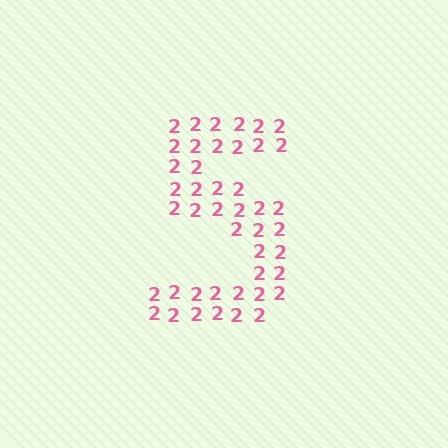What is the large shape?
The large shape is the digit 5.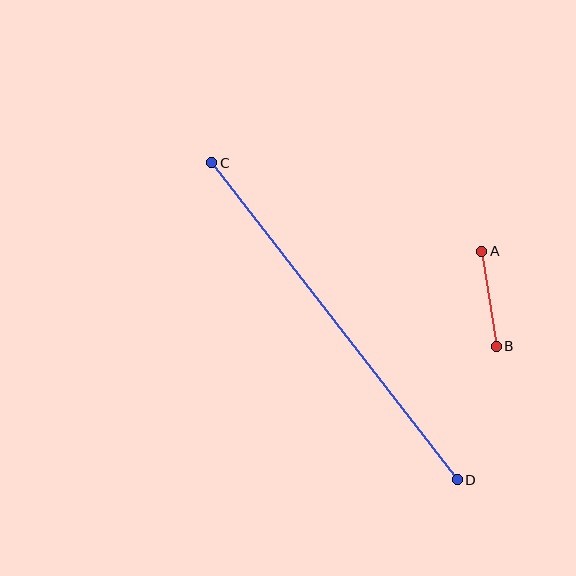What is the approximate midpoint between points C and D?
The midpoint is at approximately (335, 321) pixels.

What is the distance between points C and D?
The distance is approximately 401 pixels.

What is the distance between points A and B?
The distance is approximately 96 pixels.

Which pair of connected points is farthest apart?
Points C and D are farthest apart.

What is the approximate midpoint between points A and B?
The midpoint is at approximately (489, 299) pixels.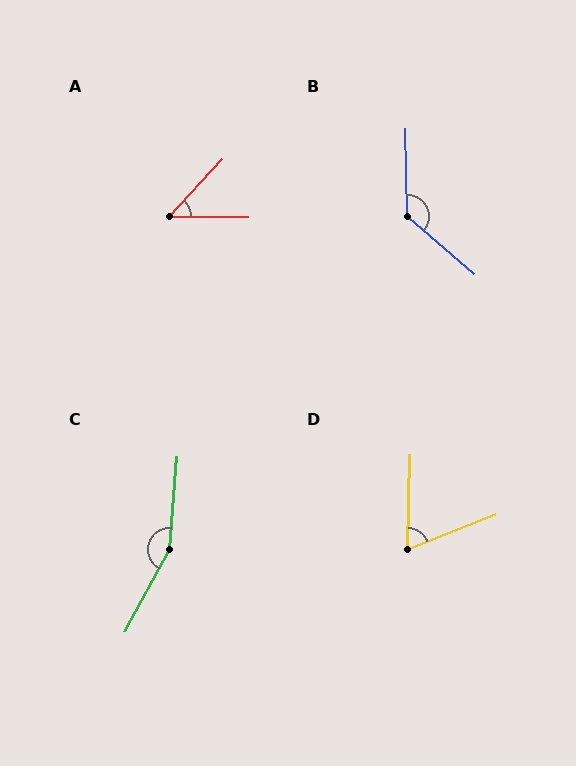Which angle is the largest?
C, at approximately 157 degrees.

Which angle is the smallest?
A, at approximately 47 degrees.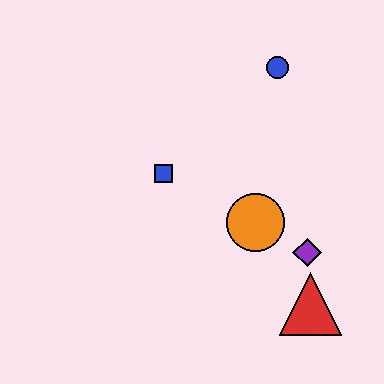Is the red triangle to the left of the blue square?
No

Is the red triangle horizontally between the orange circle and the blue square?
No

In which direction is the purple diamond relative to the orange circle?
The purple diamond is to the right of the orange circle.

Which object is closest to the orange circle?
The purple diamond is closest to the orange circle.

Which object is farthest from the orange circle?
The blue circle is farthest from the orange circle.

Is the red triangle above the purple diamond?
No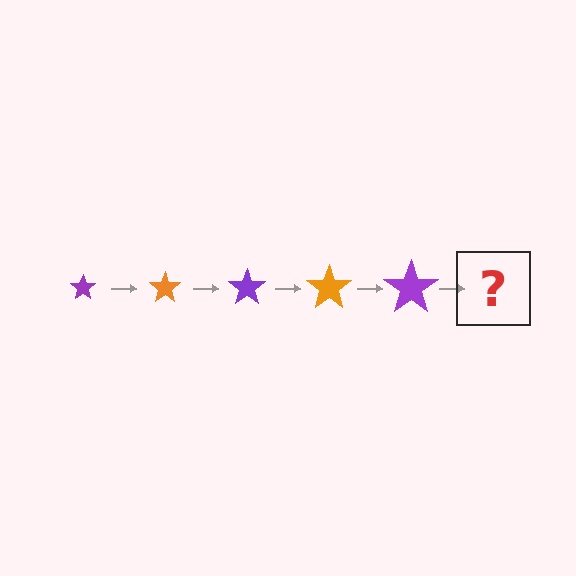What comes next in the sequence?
The next element should be an orange star, larger than the previous one.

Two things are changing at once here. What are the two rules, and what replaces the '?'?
The two rules are that the star grows larger each step and the color cycles through purple and orange. The '?' should be an orange star, larger than the previous one.